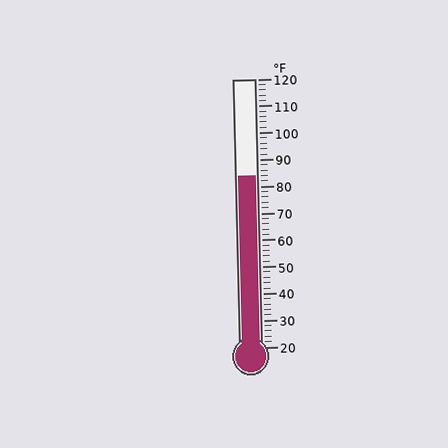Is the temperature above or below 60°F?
The temperature is above 60°F.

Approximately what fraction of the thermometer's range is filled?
The thermometer is filled to approximately 65% of its range.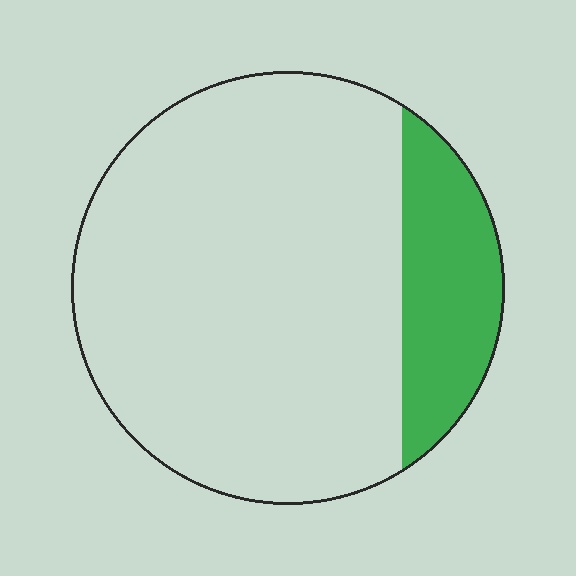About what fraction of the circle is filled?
About one sixth (1/6).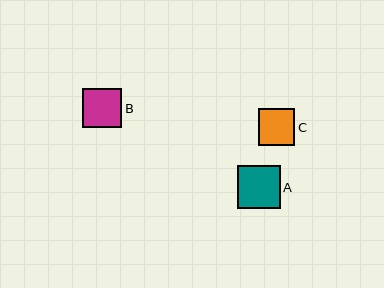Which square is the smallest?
Square C is the smallest with a size of approximately 36 pixels.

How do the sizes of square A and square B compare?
Square A and square B are approximately the same size.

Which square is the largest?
Square A is the largest with a size of approximately 43 pixels.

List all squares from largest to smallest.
From largest to smallest: A, B, C.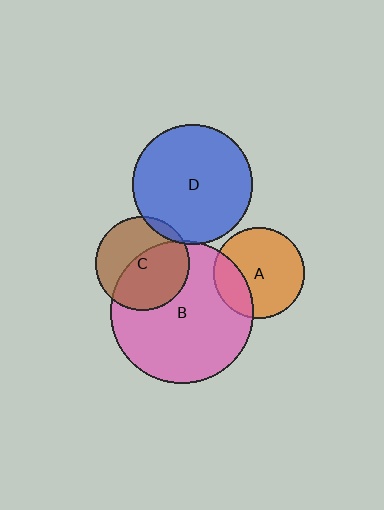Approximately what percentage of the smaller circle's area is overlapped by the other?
Approximately 25%.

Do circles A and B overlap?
Yes.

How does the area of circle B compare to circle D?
Approximately 1.4 times.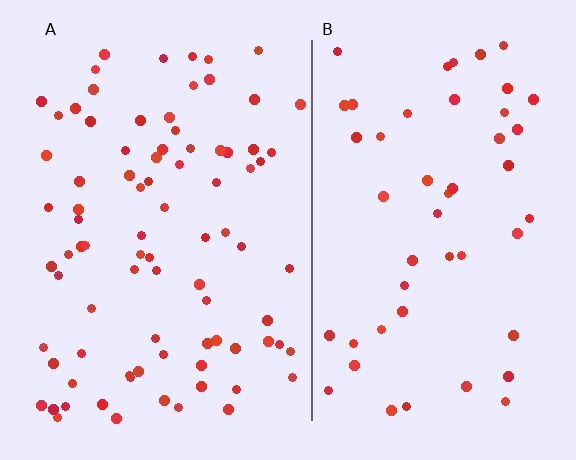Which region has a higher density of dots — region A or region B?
A (the left).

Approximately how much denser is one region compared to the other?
Approximately 1.7× — region A over region B.